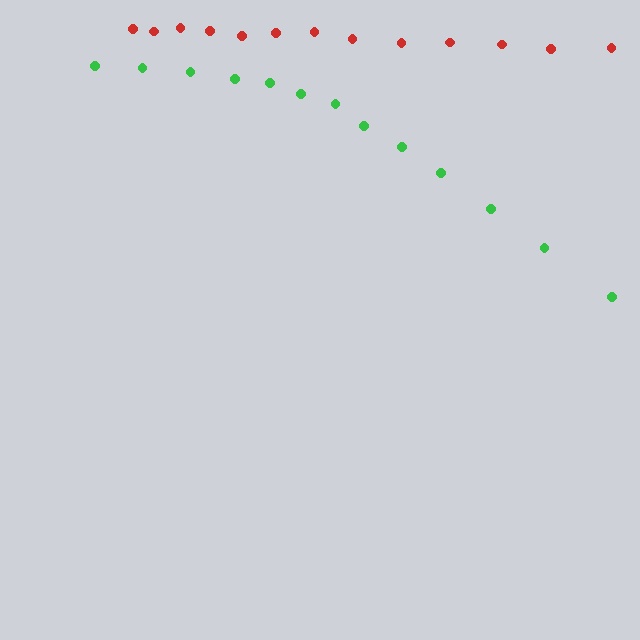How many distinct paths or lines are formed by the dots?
There are 2 distinct paths.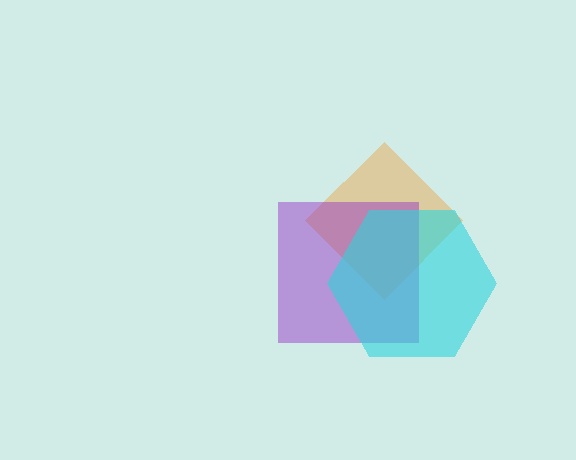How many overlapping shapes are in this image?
There are 3 overlapping shapes in the image.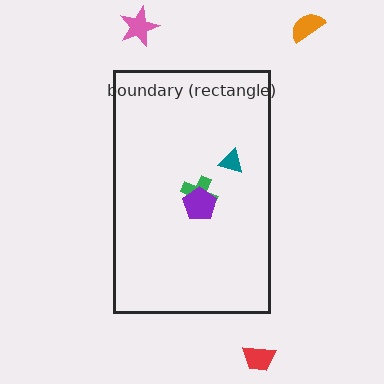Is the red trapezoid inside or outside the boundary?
Outside.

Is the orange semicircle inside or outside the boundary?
Outside.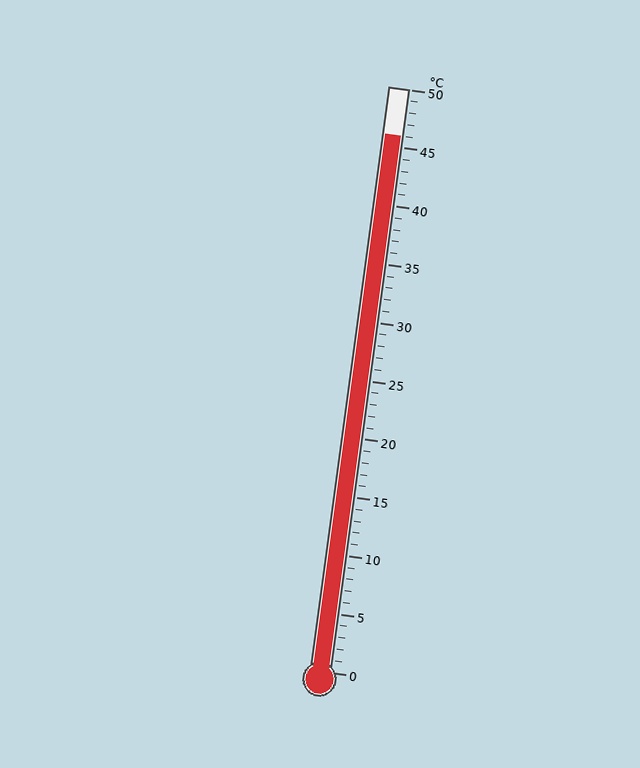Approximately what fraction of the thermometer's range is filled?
The thermometer is filled to approximately 90% of its range.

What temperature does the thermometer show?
The thermometer shows approximately 46°C.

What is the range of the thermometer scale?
The thermometer scale ranges from 0°C to 50°C.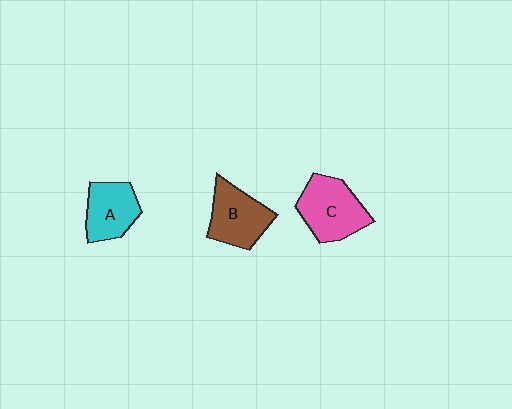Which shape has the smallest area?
Shape A (cyan).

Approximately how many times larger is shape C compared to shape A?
Approximately 1.3 times.